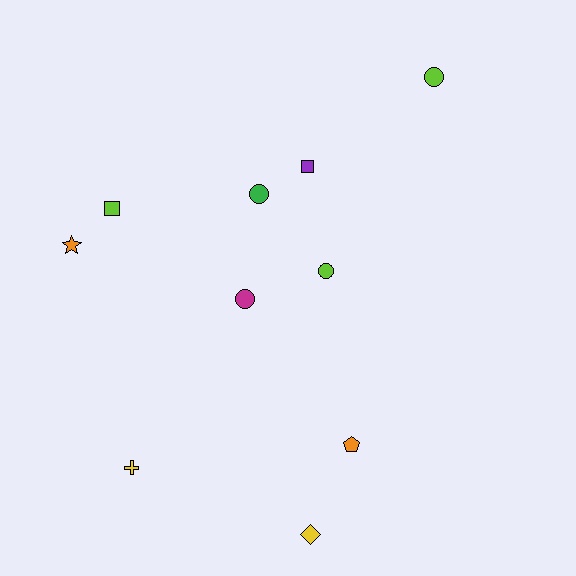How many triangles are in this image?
There are no triangles.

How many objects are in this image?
There are 10 objects.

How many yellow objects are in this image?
There are 2 yellow objects.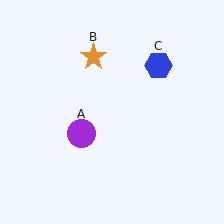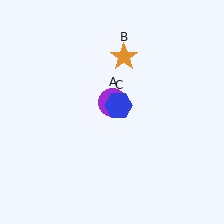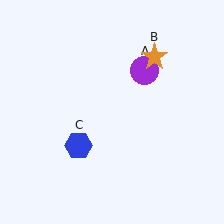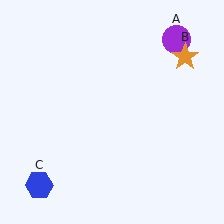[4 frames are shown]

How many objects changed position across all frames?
3 objects changed position: purple circle (object A), orange star (object B), blue hexagon (object C).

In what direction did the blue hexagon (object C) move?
The blue hexagon (object C) moved down and to the left.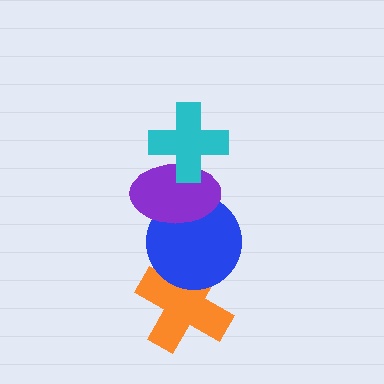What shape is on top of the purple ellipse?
The cyan cross is on top of the purple ellipse.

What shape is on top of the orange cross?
The blue circle is on top of the orange cross.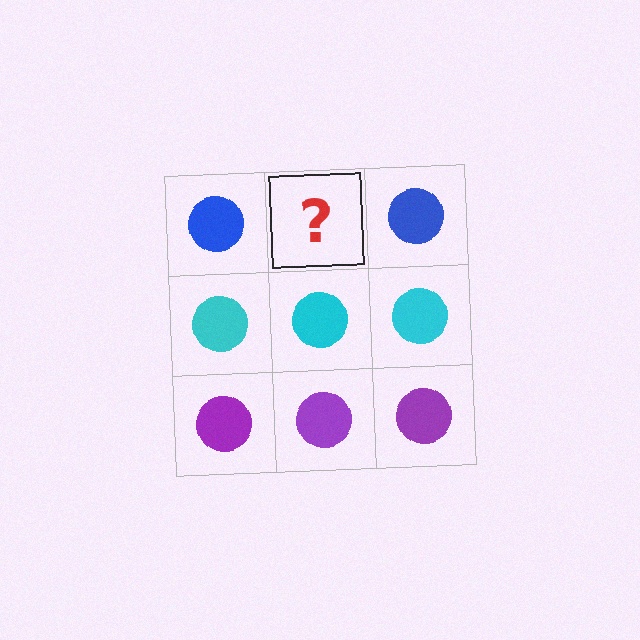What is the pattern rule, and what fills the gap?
The rule is that each row has a consistent color. The gap should be filled with a blue circle.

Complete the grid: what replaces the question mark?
The question mark should be replaced with a blue circle.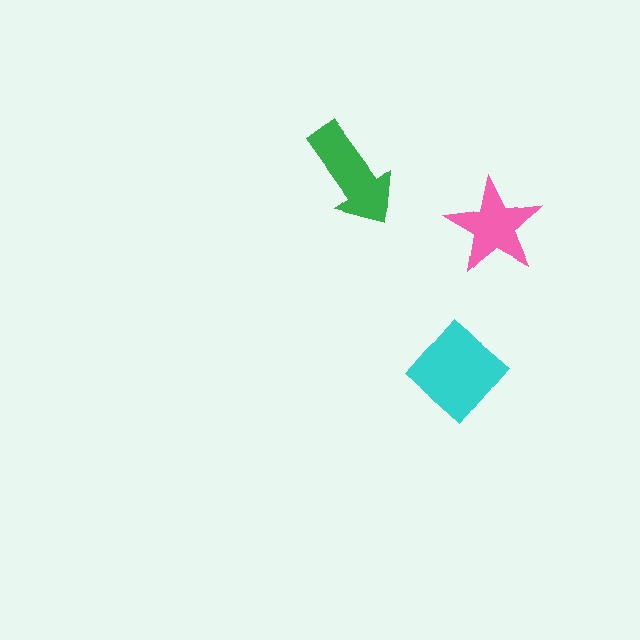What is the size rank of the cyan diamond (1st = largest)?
1st.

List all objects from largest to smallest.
The cyan diamond, the green arrow, the pink star.